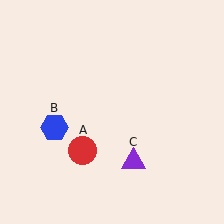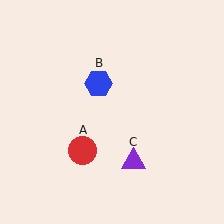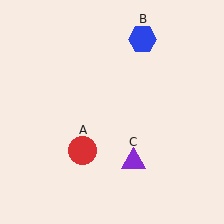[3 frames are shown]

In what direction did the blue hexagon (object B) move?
The blue hexagon (object B) moved up and to the right.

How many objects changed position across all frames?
1 object changed position: blue hexagon (object B).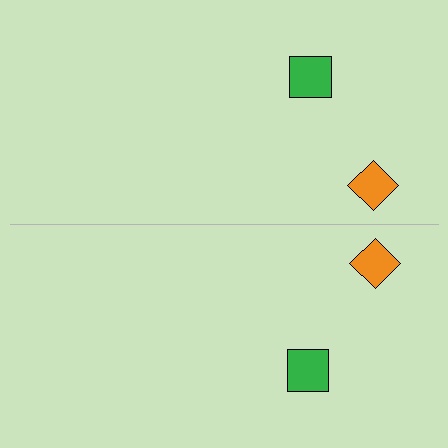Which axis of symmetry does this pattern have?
The pattern has a horizontal axis of symmetry running through the center of the image.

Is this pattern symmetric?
Yes, this pattern has bilateral (reflection) symmetry.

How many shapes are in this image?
There are 4 shapes in this image.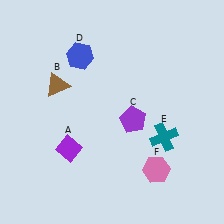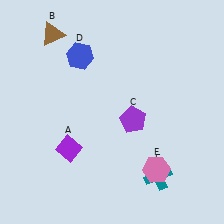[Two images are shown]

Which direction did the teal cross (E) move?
The teal cross (E) moved down.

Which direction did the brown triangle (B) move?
The brown triangle (B) moved up.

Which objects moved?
The objects that moved are: the brown triangle (B), the teal cross (E).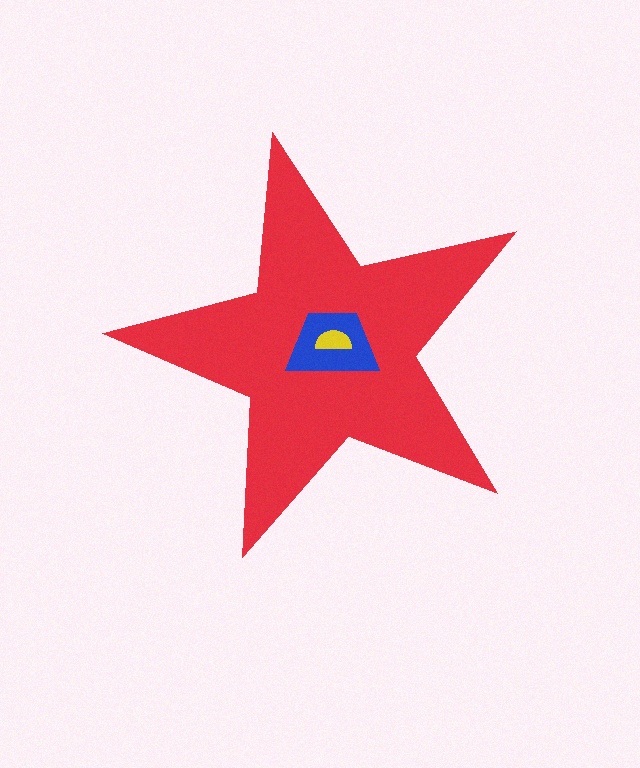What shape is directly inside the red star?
The blue trapezoid.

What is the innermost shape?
The yellow semicircle.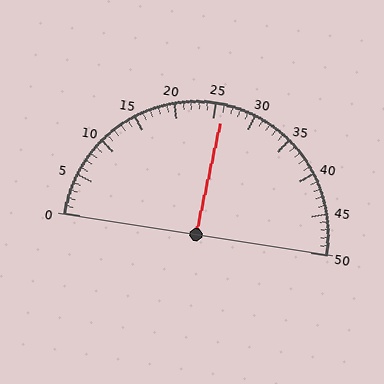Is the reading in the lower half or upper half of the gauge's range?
The reading is in the upper half of the range (0 to 50).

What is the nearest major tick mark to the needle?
The nearest major tick mark is 25.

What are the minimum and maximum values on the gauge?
The gauge ranges from 0 to 50.